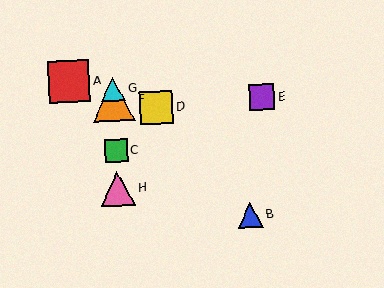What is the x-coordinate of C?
Object C is at x≈116.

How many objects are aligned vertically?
4 objects (C, F, G, H) are aligned vertically.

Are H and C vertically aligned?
Yes, both are at x≈118.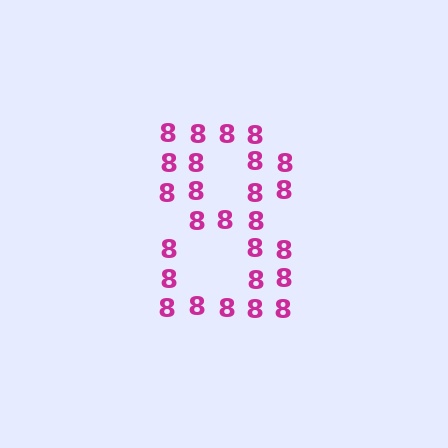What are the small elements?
The small elements are digit 8's.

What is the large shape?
The large shape is the digit 8.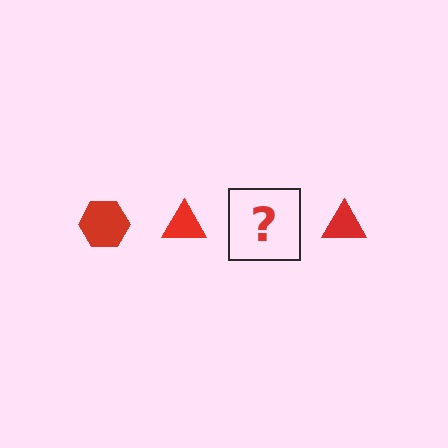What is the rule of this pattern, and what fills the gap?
The rule is that the pattern cycles through hexagon, triangle shapes in red. The gap should be filled with a red hexagon.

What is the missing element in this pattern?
The missing element is a red hexagon.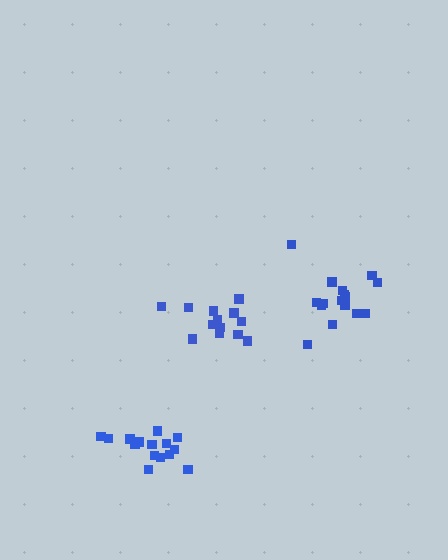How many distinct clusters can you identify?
There are 3 distinct clusters.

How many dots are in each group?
Group 1: 18 dots, Group 2: 15 dots, Group 3: 13 dots (46 total).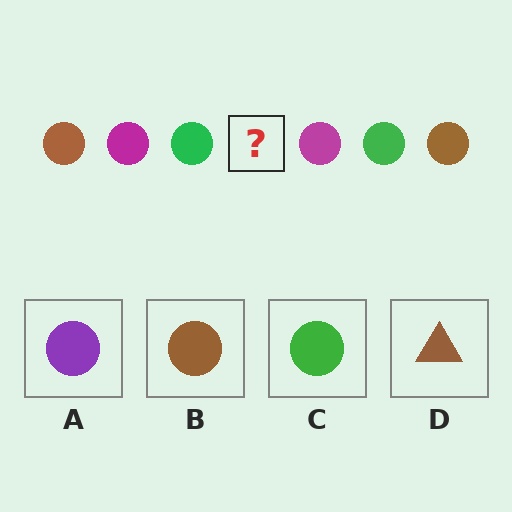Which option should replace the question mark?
Option B.